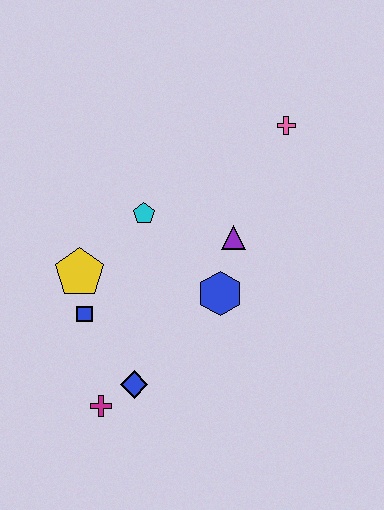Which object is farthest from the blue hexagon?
The pink cross is farthest from the blue hexagon.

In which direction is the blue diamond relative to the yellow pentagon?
The blue diamond is below the yellow pentagon.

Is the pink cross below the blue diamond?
No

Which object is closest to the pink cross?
The purple triangle is closest to the pink cross.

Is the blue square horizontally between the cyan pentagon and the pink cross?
No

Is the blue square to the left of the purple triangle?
Yes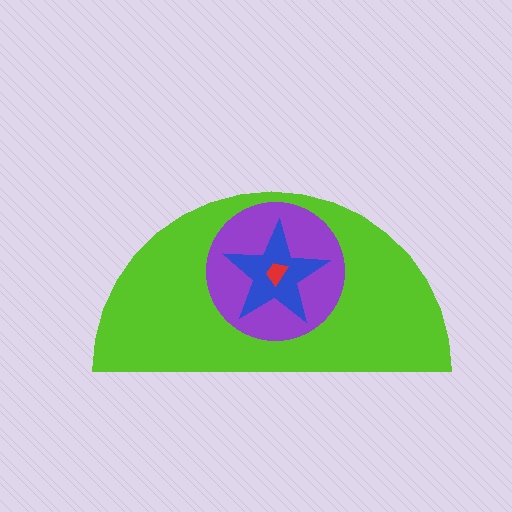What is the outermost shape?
The lime semicircle.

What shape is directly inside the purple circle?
The blue star.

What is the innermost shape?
The red trapezoid.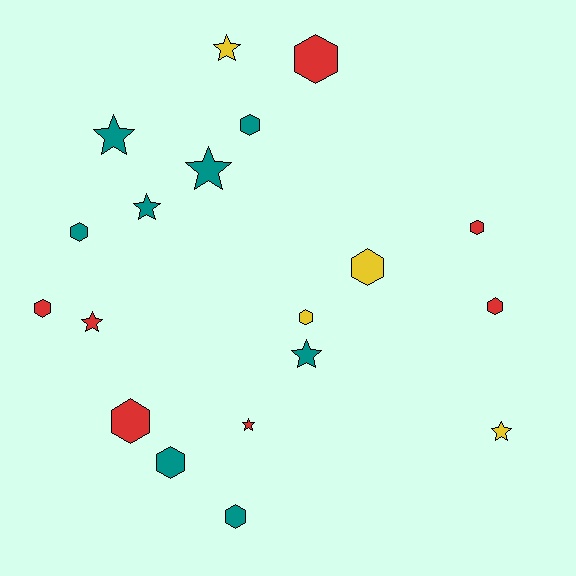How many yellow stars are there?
There are 2 yellow stars.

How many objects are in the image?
There are 19 objects.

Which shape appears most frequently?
Hexagon, with 11 objects.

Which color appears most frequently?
Teal, with 8 objects.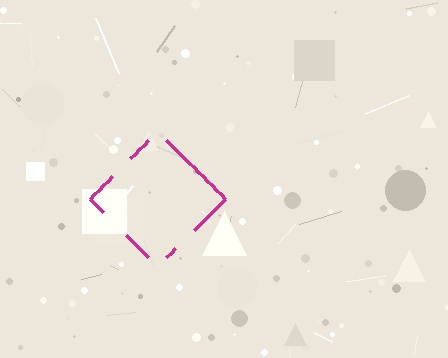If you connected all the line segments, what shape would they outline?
They would outline a diamond.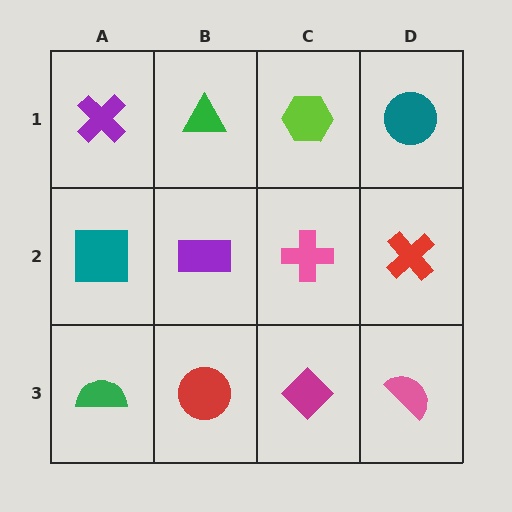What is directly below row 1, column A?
A teal square.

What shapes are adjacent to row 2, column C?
A lime hexagon (row 1, column C), a magenta diamond (row 3, column C), a purple rectangle (row 2, column B), a red cross (row 2, column D).